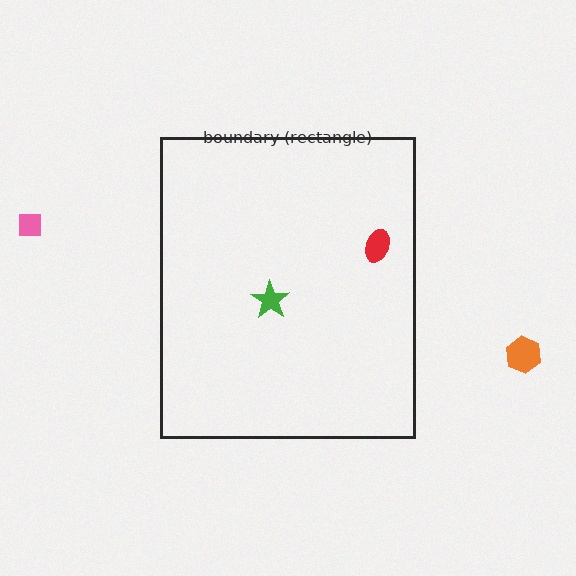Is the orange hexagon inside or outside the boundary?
Outside.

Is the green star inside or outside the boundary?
Inside.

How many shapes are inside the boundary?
2 inside, 2 outside.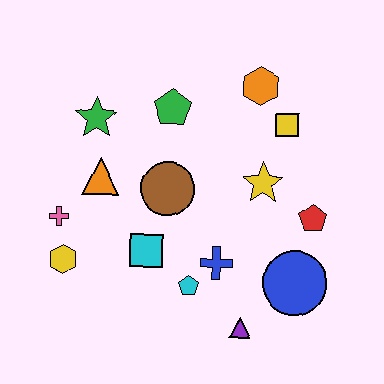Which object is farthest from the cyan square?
The orange hexagon is farthest from the cyan square.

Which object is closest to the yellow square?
The orange hexagon is closest to the yellow square.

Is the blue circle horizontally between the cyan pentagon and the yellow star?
No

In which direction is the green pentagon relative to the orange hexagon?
The green pentagon is to the left of the orange hexagon.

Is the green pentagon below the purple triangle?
No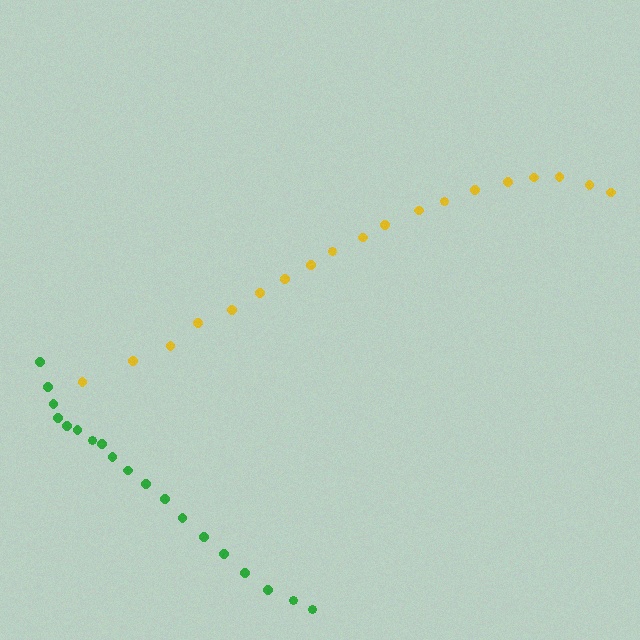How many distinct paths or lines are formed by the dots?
There are 2 distinct paths.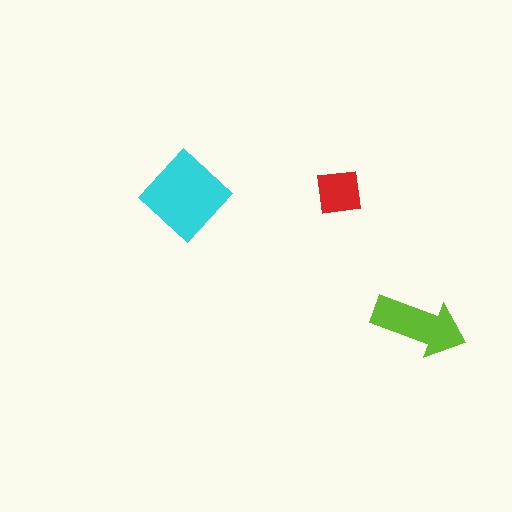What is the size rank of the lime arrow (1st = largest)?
2nd.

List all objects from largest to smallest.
The cyan diamond, the lime arrow, the red square.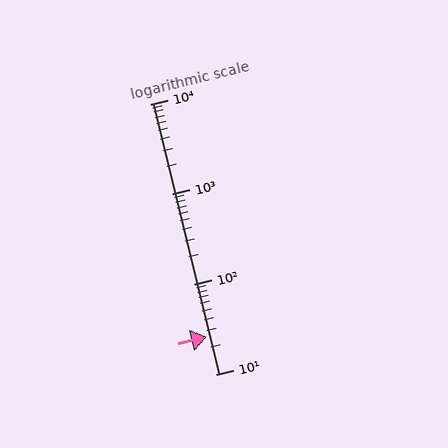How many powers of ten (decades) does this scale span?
The scale spans 3 decades, from 10 to 10000.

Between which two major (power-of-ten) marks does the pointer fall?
The pointer is between 10 and 100.